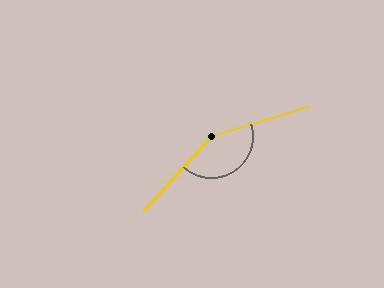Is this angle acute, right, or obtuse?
It is obtuse.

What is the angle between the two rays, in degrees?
Approximately 149 degrees.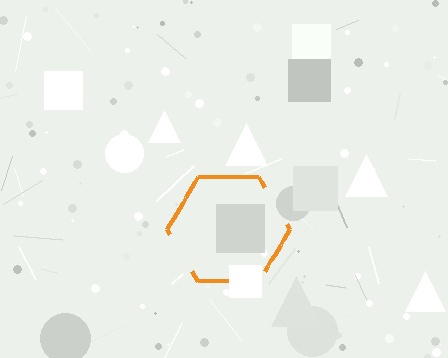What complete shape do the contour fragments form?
The contour fragments form a hexagon.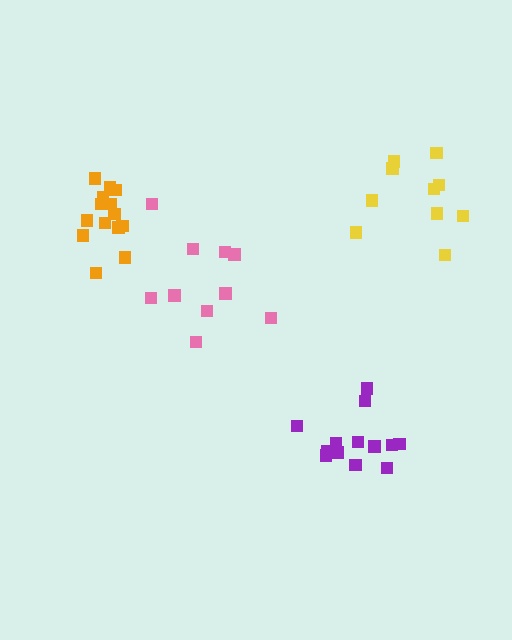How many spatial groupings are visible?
There are 4 spatial groupings.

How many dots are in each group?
Group 1: 10 dots, Group 2: 13 dots, Group 3: 15 dots, Group 4: 10 dots (48 total).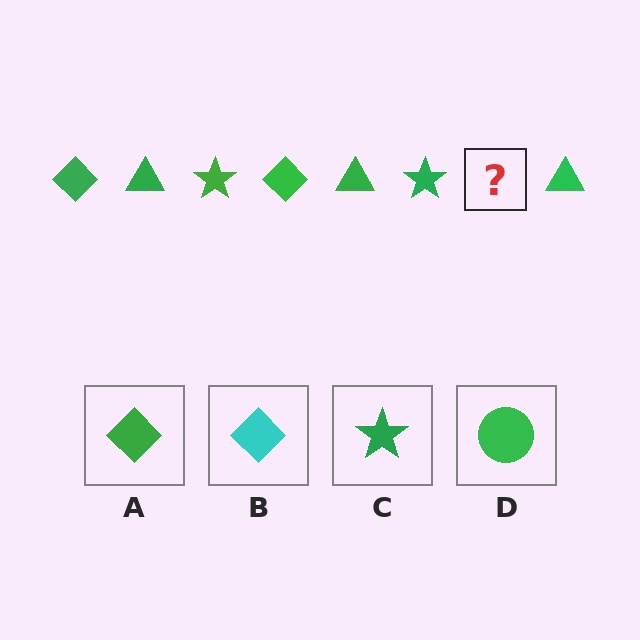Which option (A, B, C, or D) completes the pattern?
A.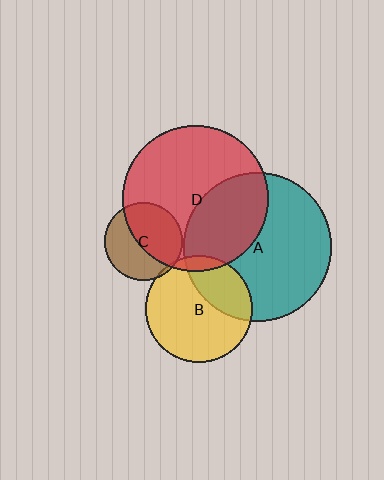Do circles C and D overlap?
Yes.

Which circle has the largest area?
Circle A (teal).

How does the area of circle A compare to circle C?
Approximately 3.6 times.